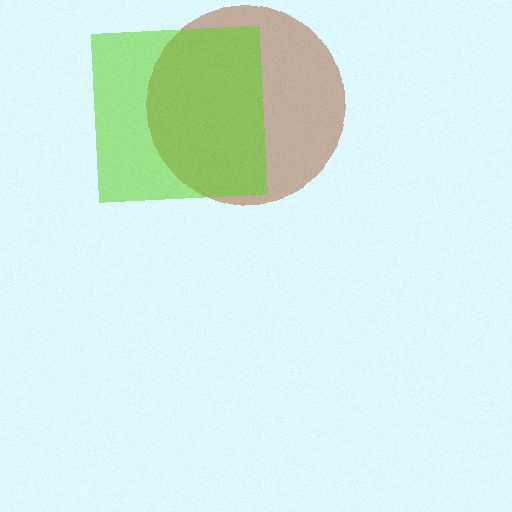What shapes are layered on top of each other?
The layered shapes are: a brown circle, a lime square.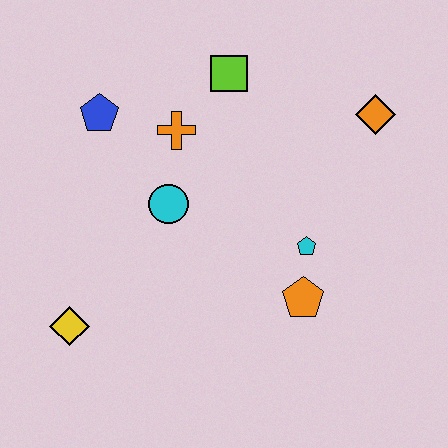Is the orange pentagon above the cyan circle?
No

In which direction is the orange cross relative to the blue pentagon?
The orange cross is to the right of the blue pentagon.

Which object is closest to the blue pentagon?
The orange cross is closest to the blue pentagon.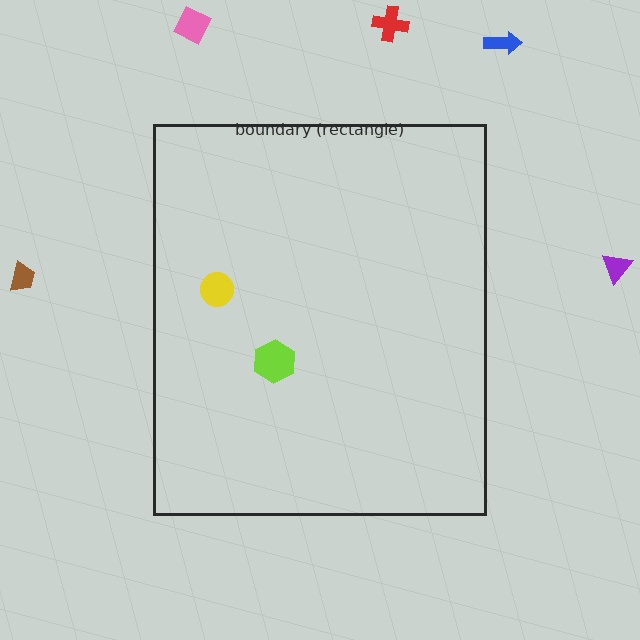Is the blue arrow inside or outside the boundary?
Outside.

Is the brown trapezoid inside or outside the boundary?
Outside.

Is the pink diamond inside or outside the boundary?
Outside.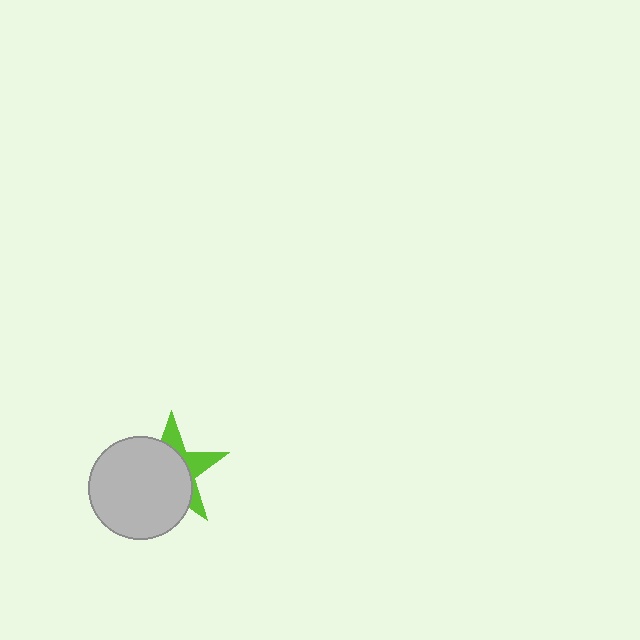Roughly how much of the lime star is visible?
A small part of it is visible (roughly 34%).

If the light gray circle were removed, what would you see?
You would see the complete lime star.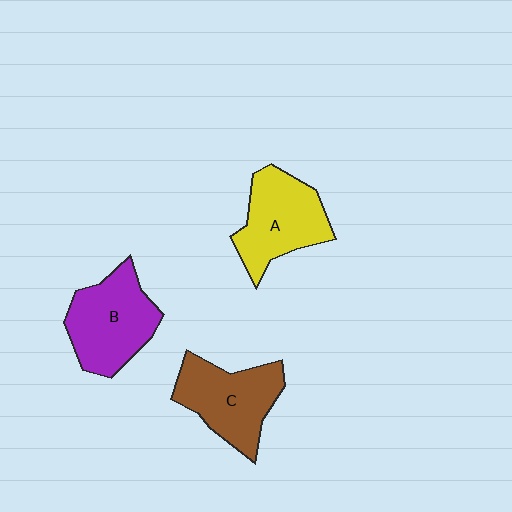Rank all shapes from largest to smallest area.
From largest to smallest: B (purple), C (brown), A (yellow).